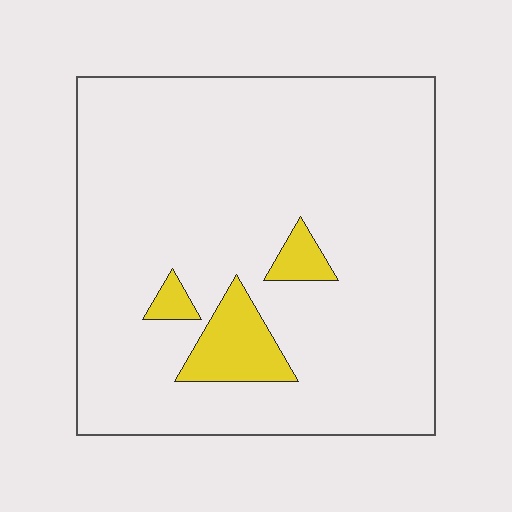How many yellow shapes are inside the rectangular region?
3.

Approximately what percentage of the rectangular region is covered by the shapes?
Approximately 10%.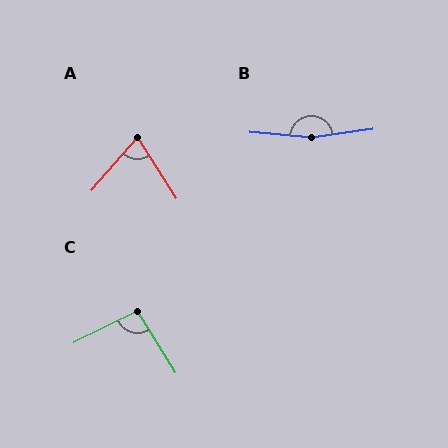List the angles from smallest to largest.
A (73°), C (95°), B (166°).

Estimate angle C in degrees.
Approximately 95 degrees.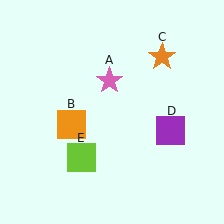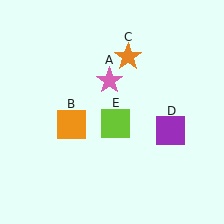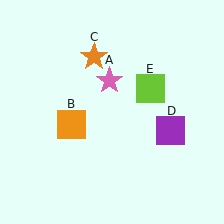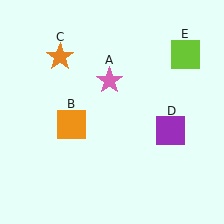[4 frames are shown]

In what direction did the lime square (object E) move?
The lime square (object E) moved up and to the right.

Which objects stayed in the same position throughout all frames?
Pink star (object A) and orange square (object B) and purple square (object D) remained stationary.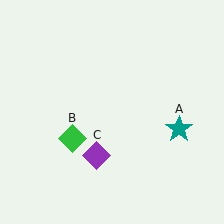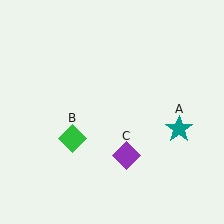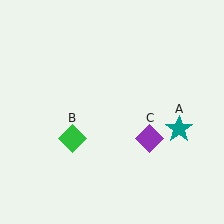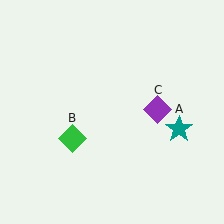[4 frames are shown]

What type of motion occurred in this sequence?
The purple diamond (object C) rotated counterclockwise around the center of the scene.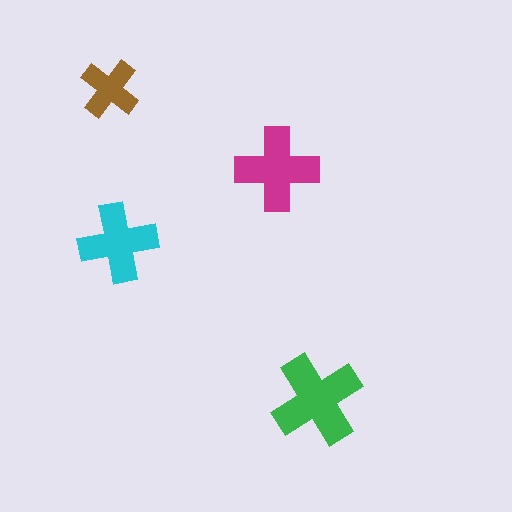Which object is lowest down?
The green cross is bottommost.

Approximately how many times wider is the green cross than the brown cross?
About 1.5 times wider.